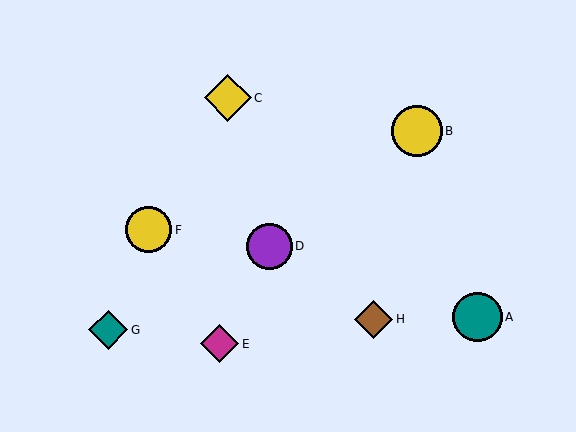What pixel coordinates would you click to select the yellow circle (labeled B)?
Click at (417, 131) to select the yellow circle B.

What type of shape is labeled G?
Shape G is a teal diamond.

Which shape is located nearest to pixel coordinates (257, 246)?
The purple circle (labeled D) at (269, 246) is nearest to that location.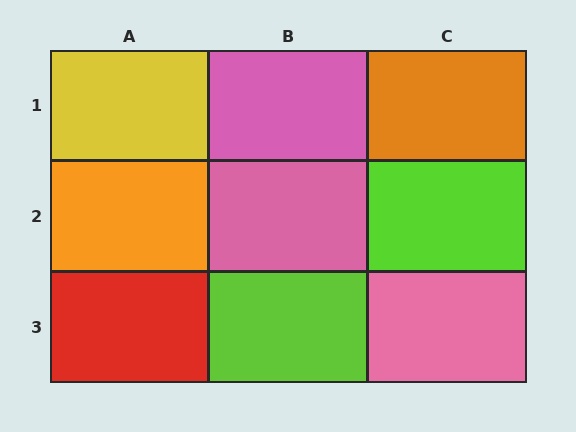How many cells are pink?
3 cells are pink.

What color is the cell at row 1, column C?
Orange.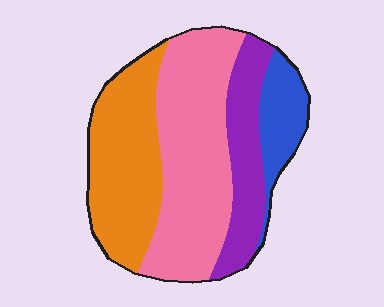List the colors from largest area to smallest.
From largest to smallest: pink, orange, purple, blue.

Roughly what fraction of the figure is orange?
Orange covers around 30% of the figure.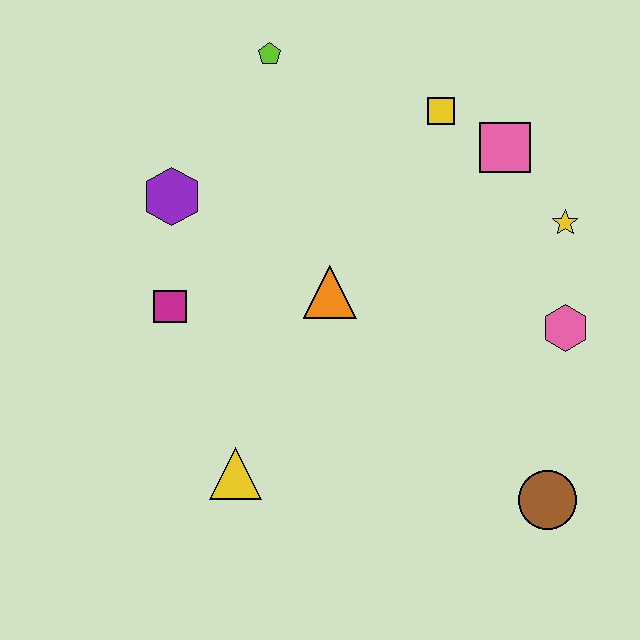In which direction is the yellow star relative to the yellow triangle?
The yellow star is to the right of the yellow triangle.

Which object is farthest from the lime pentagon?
The brown circle is farthest from the lime pentagon.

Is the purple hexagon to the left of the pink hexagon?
Yes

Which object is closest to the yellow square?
The pink square is closest to the yellow square.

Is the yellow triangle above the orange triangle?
No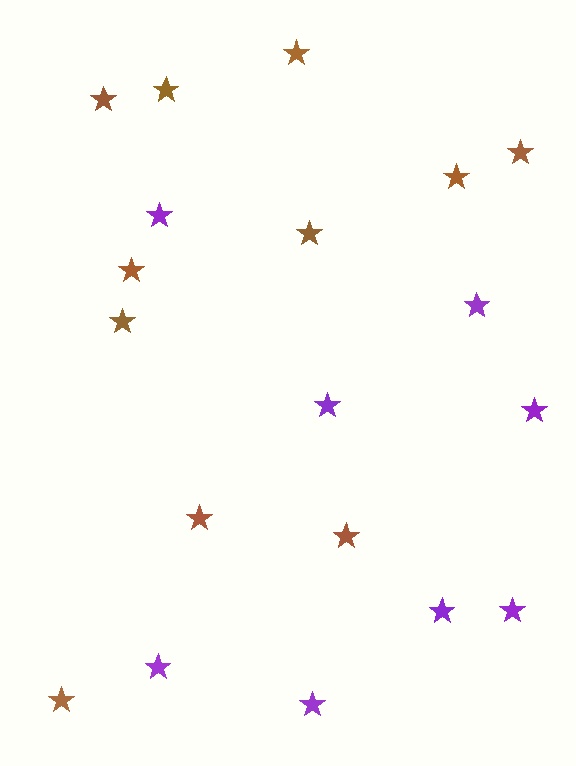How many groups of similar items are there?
There are 2 groups: one group of brown stars (11) and one group of purple stars (8).